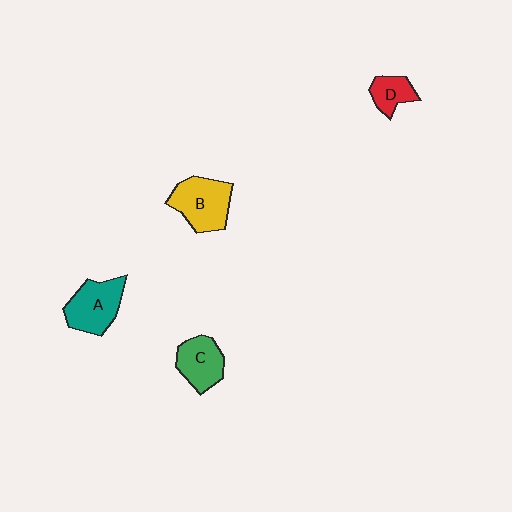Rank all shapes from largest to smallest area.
From largest to smallest: B (yellow), A (teal), C (green), D (red).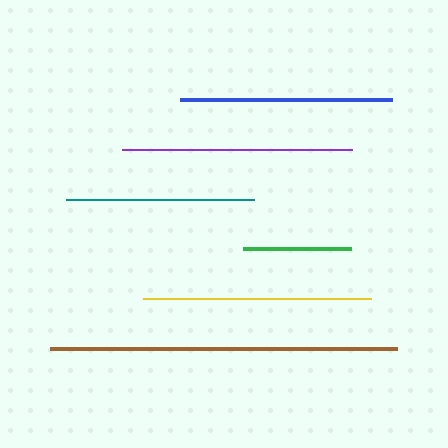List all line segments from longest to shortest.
From longest to shortest: brown, purple, yellow, blue, teal, green.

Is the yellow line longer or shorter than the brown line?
The brown line is longer than the yellow line.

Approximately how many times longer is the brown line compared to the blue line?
The brown line is approximately 1.6 times the length of the blue line.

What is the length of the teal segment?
The teal segment is approximately 188 pixels long.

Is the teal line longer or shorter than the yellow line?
The yellow line is longer than the teal line.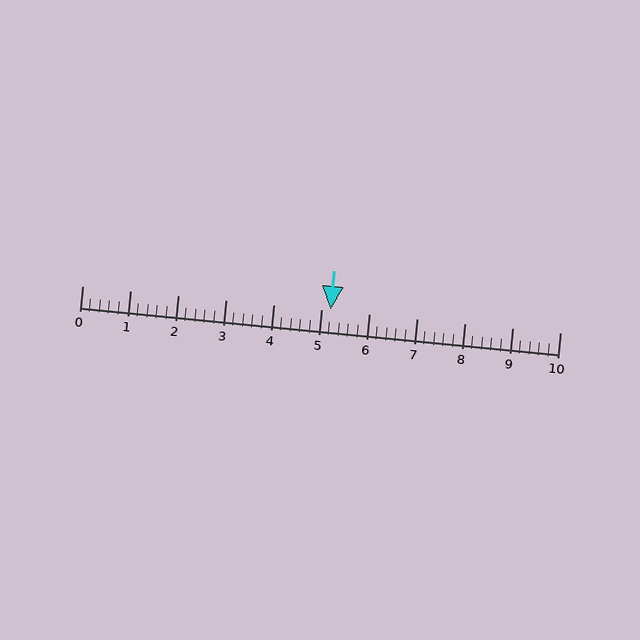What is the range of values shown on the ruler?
The ruler shows values from 0 to 10.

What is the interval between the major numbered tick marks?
The major tick marks are spaced 1 units apart.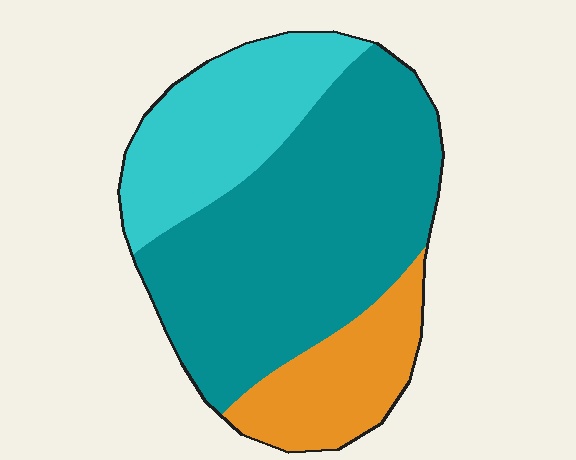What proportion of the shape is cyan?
Cyan takes up about one quarter (1/4) of the shape.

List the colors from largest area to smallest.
From largest to smallest: teal, cyan, orange.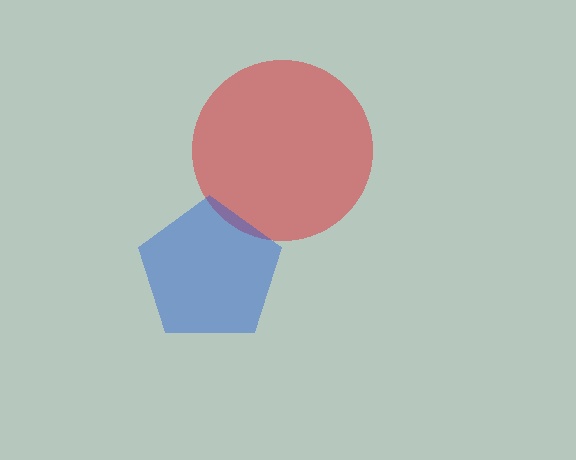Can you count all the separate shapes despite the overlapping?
Yes, there are 2 separate shapes.